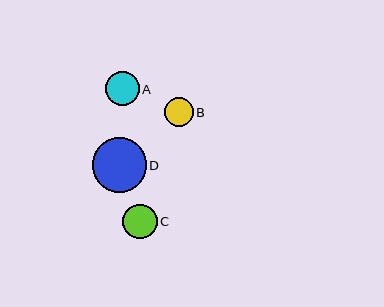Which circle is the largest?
Circle D is the largest with a size of approximately 54 pixels.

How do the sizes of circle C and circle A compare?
Circle C and circle A are approximately the same size.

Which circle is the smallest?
Circle B is the smallest with a size of approximately 29 pixels.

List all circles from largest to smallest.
From largest to smallest: D, C, A, B.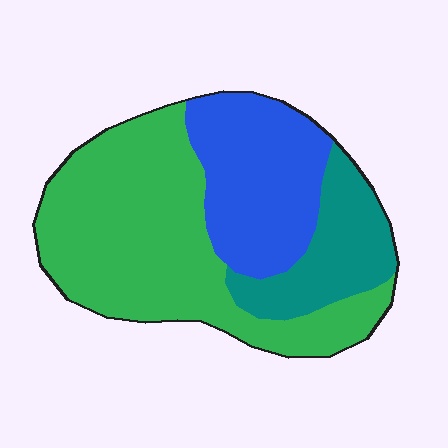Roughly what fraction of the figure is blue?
Blue takes up about one quarter (1/4) of the figure.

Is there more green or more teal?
Green.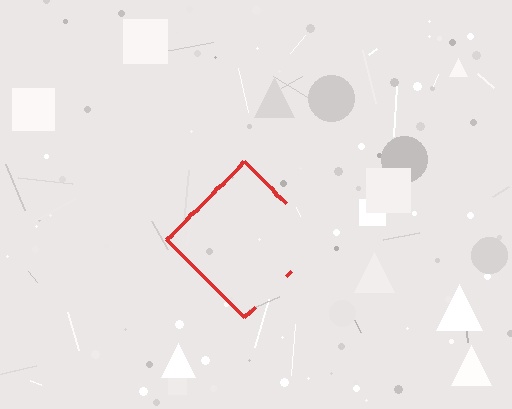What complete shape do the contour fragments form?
The contour fragments form a diamond.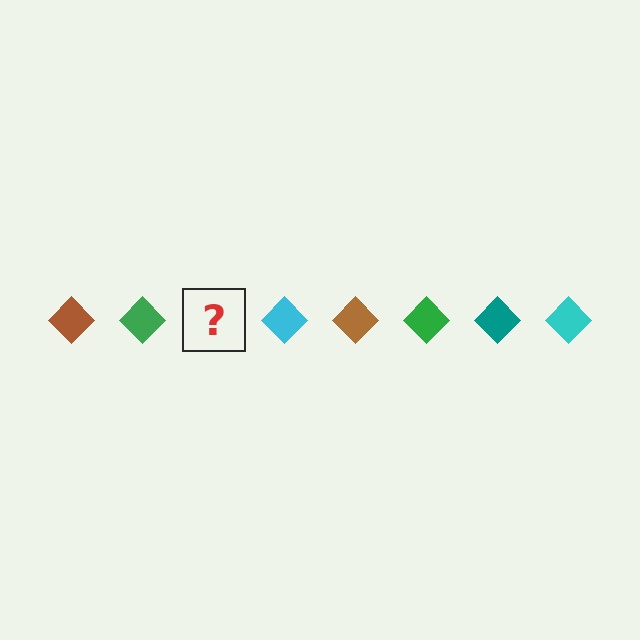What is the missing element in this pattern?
The missing element is a teal diamond.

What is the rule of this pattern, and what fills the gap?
The rule is that the pattern cycles through brown, green, teal, cyan diamonds. The gap should be filled with a teal diamond.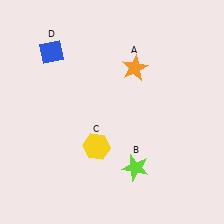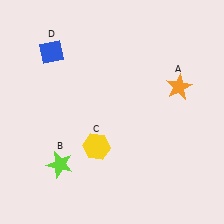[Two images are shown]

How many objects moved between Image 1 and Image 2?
2 objects moved between the two images.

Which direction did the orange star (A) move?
The orange star (A) moved right.